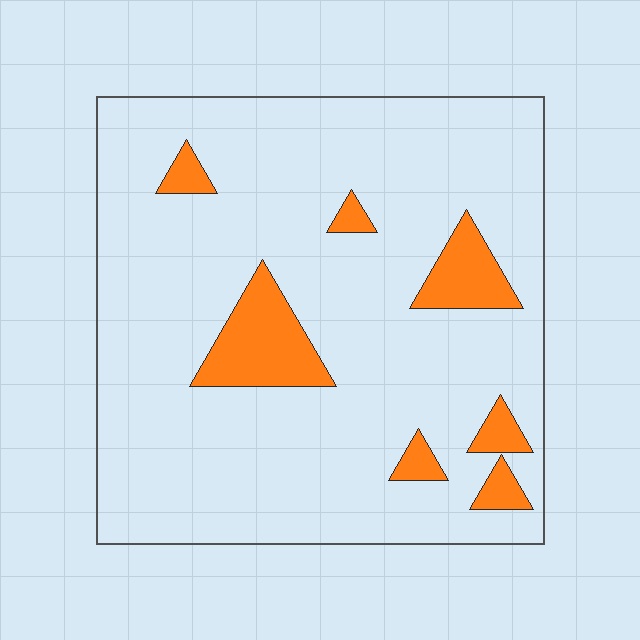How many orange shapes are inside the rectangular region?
7.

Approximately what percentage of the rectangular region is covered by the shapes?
Approximately 10%.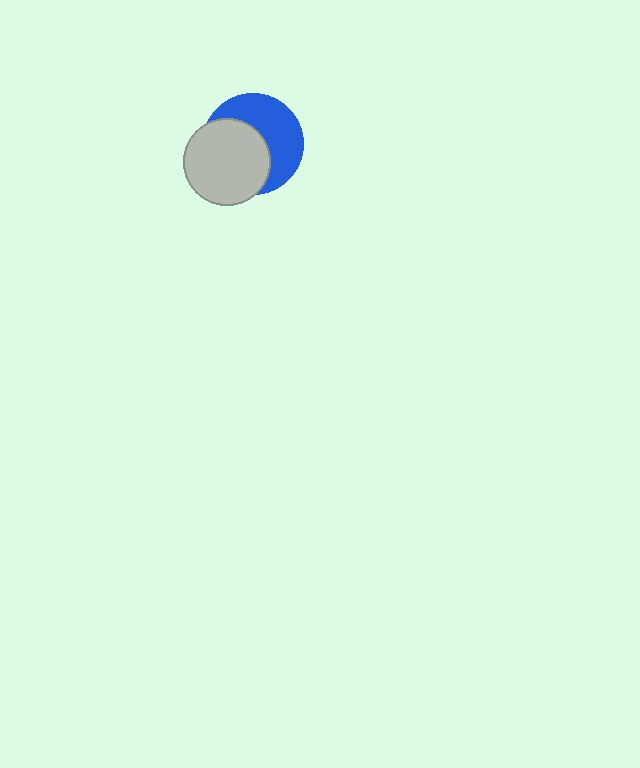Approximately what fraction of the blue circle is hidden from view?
Roughly 51% of the blue circle is hidden behind the light gray circle.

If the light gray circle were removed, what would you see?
You would see the complete blue circle.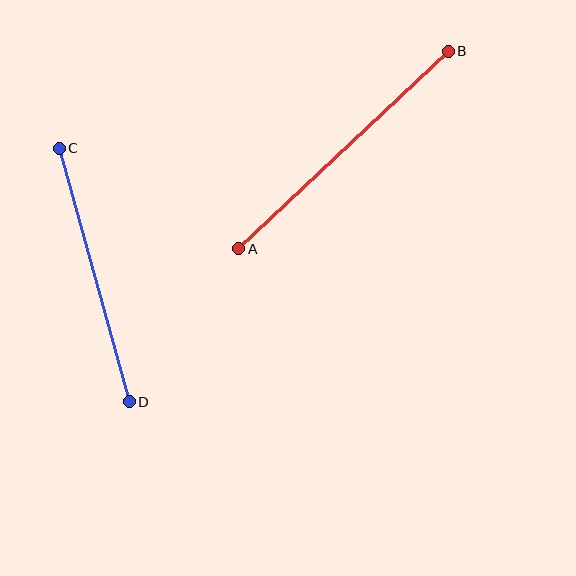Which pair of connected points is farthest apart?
Points A and B are farthest apart.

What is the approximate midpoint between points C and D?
The midpoint is at approximately (94, 275) pixels.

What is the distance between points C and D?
The distance is approximately 263 pixels.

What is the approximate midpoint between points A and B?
The midpoint is at approximately (343, 150) pixels.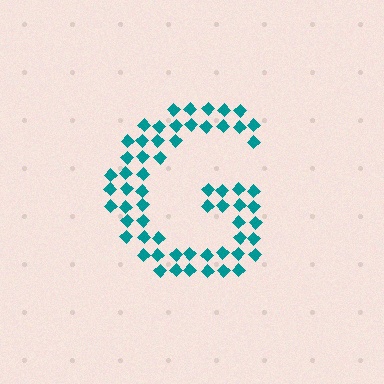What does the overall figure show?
The overall figure shows the letter G.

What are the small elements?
The small elements are diamonds.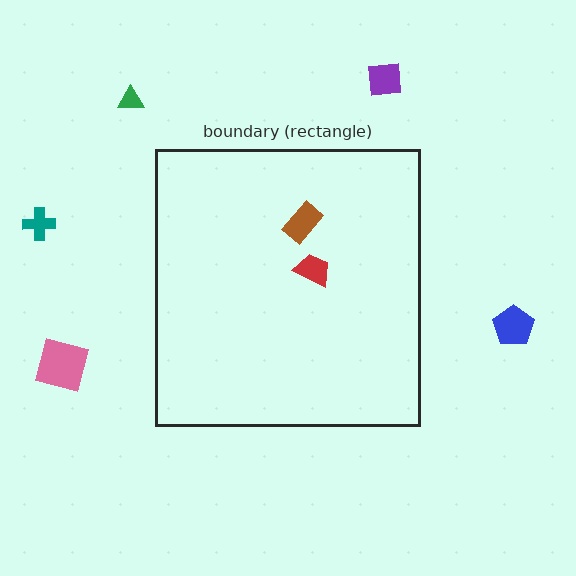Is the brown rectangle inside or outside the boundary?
Inside.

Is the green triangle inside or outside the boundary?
Outside.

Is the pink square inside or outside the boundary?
Outside.